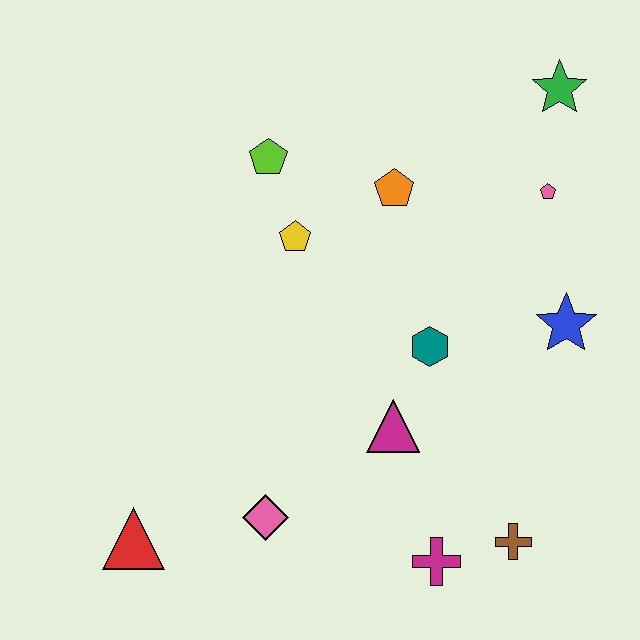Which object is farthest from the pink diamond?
The green star is farthest from the pink diamond.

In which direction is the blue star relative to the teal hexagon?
The blue star is to the right of the teal hexagon.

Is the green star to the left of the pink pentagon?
No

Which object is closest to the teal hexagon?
The magenta triangle is closest to the teal hexagon.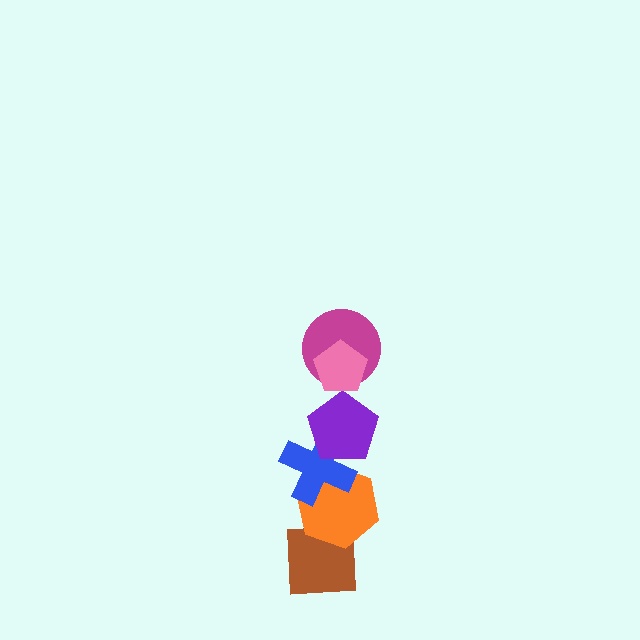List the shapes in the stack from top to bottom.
From top to bottom: the pink pentagon, the magenta circle, the purple pentagon, the blue cross, the orange hexagon, the brown square.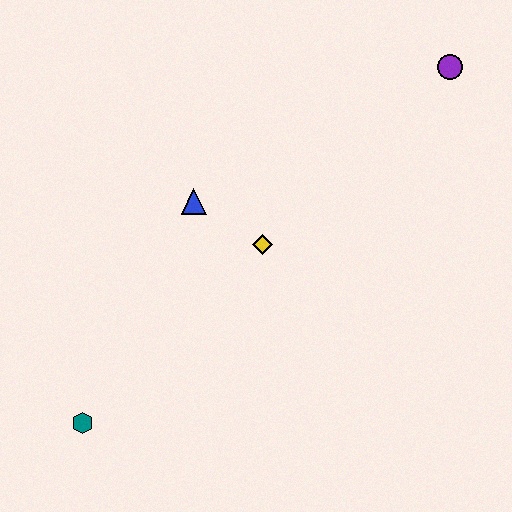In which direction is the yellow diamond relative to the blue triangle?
The yellow diamond is to the right of the blue triangle.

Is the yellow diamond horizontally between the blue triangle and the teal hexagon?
No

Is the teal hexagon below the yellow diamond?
Yes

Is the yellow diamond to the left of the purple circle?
Yes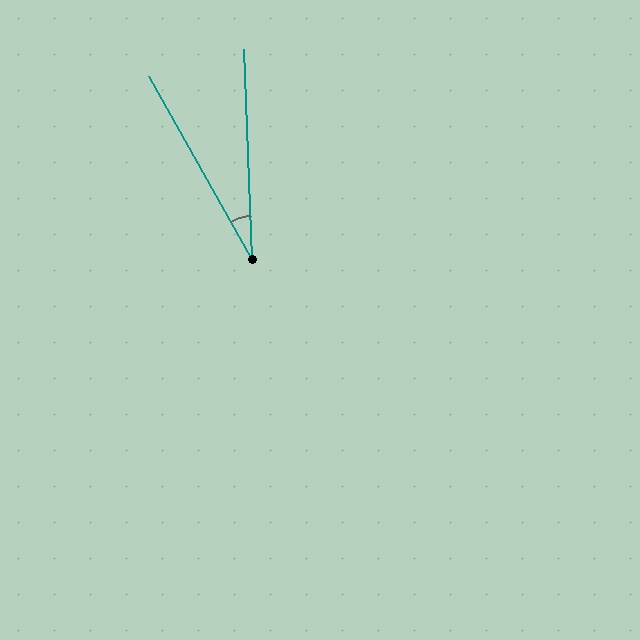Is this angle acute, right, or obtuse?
It is acute.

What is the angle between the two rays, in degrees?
Approximately 27 degrees.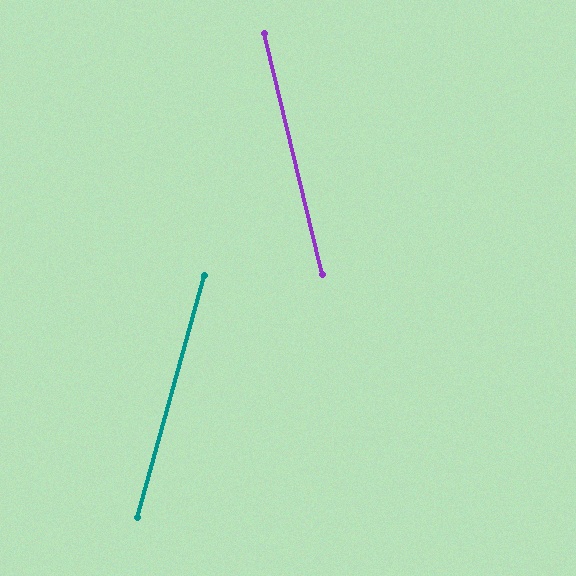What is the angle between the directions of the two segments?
Approximately 29 degrees.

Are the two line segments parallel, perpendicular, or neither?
Neither parallel nor perpendicular — they differ by about 29°.